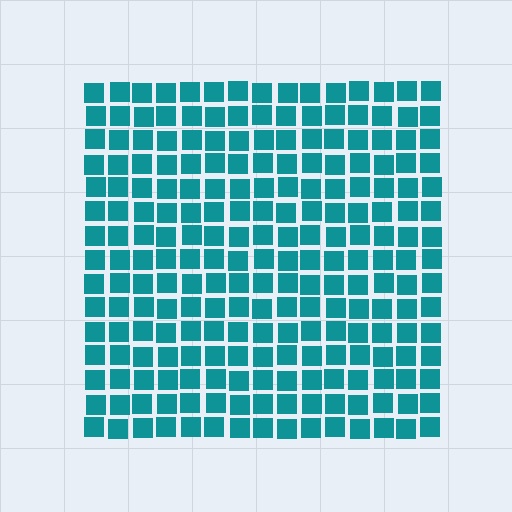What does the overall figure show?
The overall figure shows a square.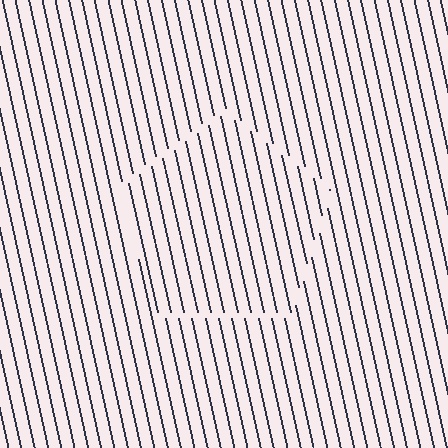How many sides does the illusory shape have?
5 sides — the line-ends trace a pentagon.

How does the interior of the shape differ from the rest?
The interior of the shape contains the same grating, shifted by half a period — the contour is defined by the phase discontinuity where line-ends from the inner and outer gratings abut.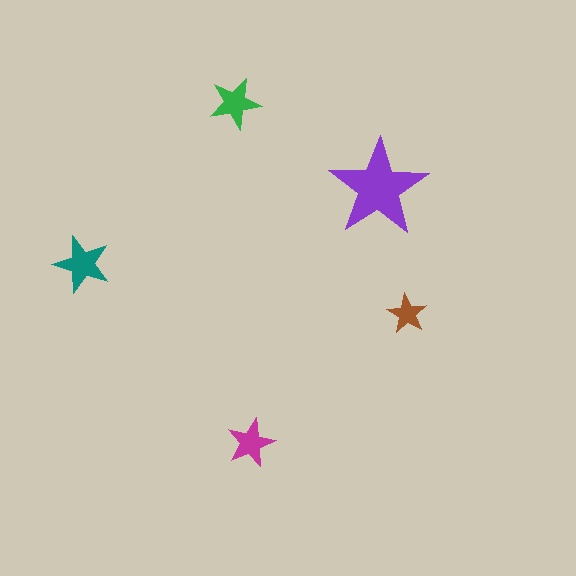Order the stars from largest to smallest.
the purple one, the teal one, the green one, the magenta one, the brown one.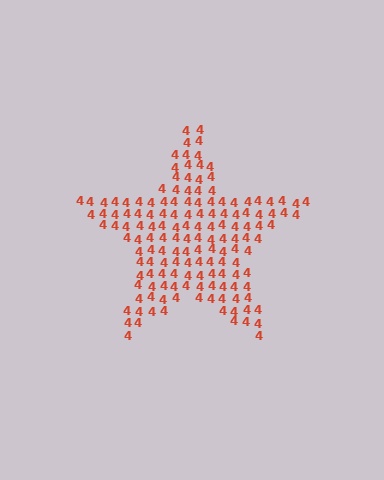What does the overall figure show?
The overall figure shows a star.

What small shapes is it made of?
It is made of small digit 4's.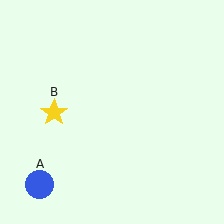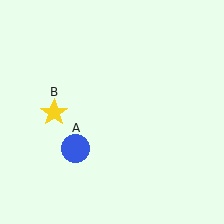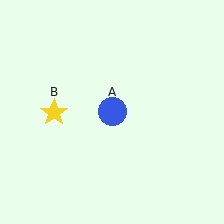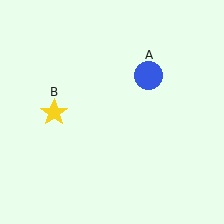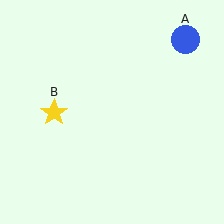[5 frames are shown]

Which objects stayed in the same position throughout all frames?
Yellow star (object B) remained stationary.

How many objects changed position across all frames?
1 object changed position: blue circle (object A).